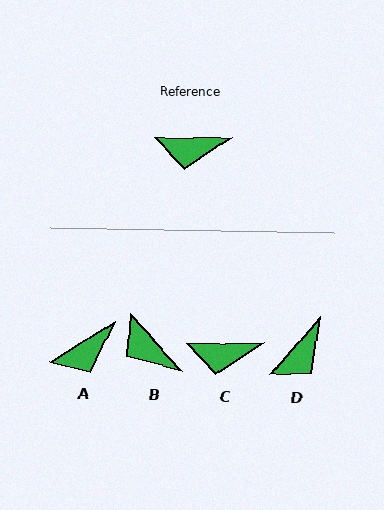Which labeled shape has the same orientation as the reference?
C.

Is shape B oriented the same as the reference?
No, it is off by about 49 degrees.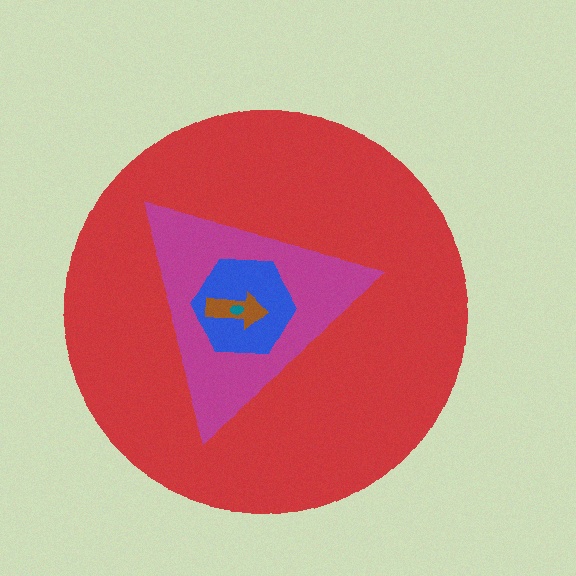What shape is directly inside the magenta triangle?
The blue hexagon.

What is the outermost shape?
The red circle.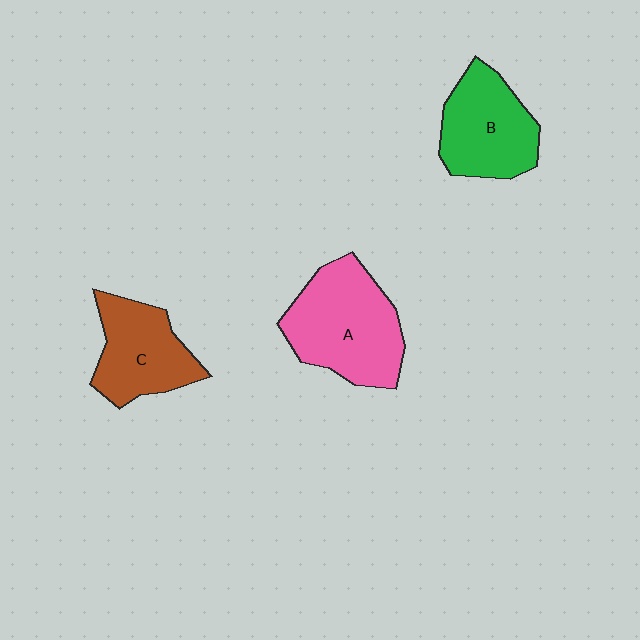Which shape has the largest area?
Shape A (pink).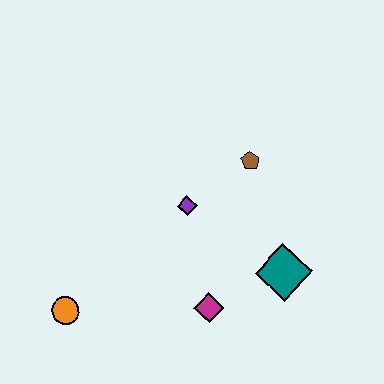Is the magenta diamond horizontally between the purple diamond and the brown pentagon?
Yes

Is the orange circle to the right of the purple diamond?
No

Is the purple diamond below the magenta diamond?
No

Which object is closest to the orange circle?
The magenta diamond is closest to the orange circle.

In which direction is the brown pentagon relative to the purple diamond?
The brown pentagon is to the right of the purple diamond.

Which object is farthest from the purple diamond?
The orange circle is farthest from the purple diamond.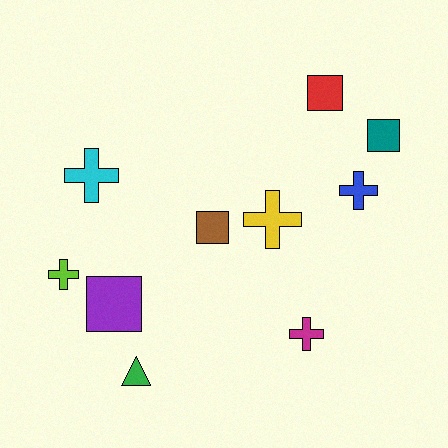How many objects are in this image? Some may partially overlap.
There are 10 objects.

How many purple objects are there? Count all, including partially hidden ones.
There is 1 purple object.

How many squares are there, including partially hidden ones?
There are 4 squares.